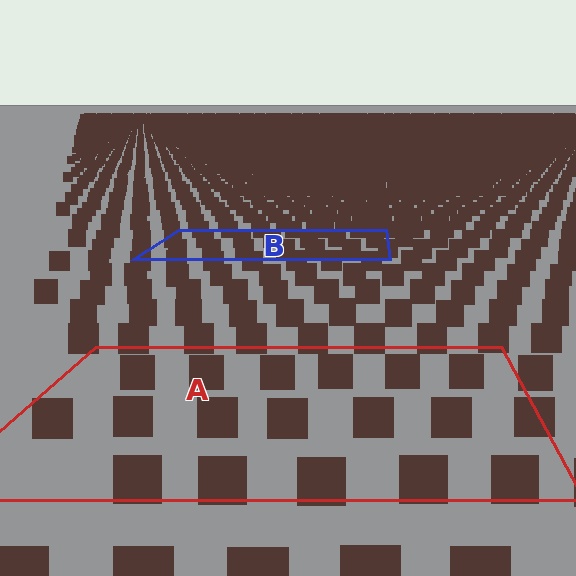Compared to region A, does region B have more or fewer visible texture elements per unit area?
Region B has more texture elements per unit area — they are packed more densely because it is farther away.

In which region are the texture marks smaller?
The texture marks are smaller in region B, because it is farther away.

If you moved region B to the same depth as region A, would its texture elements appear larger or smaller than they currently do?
They would appear larger. At a closer depth, the same texture elements are projected at a bigger on-screen size.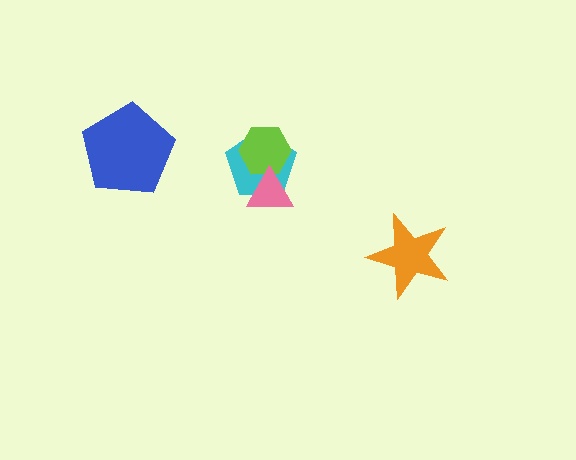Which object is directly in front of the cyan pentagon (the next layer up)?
The lime hexagon is directly in front of the cyan pentagon.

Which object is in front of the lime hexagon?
The pink triangle is in front of the lime hexagon.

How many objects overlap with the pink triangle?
2 objects overlap with the pink triangle.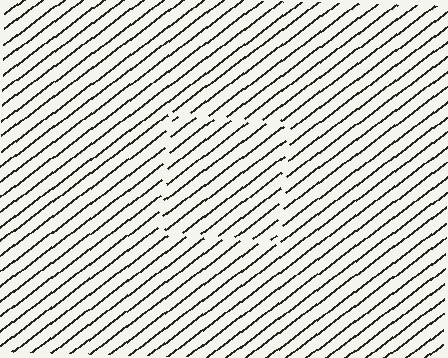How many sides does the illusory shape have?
4 sides — the line-ends trace a square.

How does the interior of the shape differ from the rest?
The interior of the shape contains the same grating, shifted by half a period — the contour is defined by the phase discontinuity where line-ends from the inner and outer gratings abut.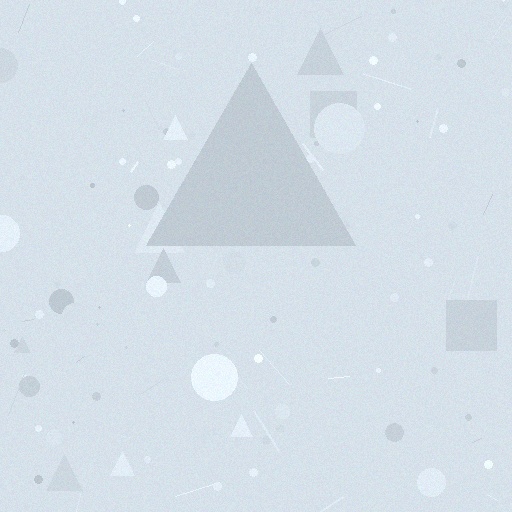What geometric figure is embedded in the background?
A triangle is embedded in the background.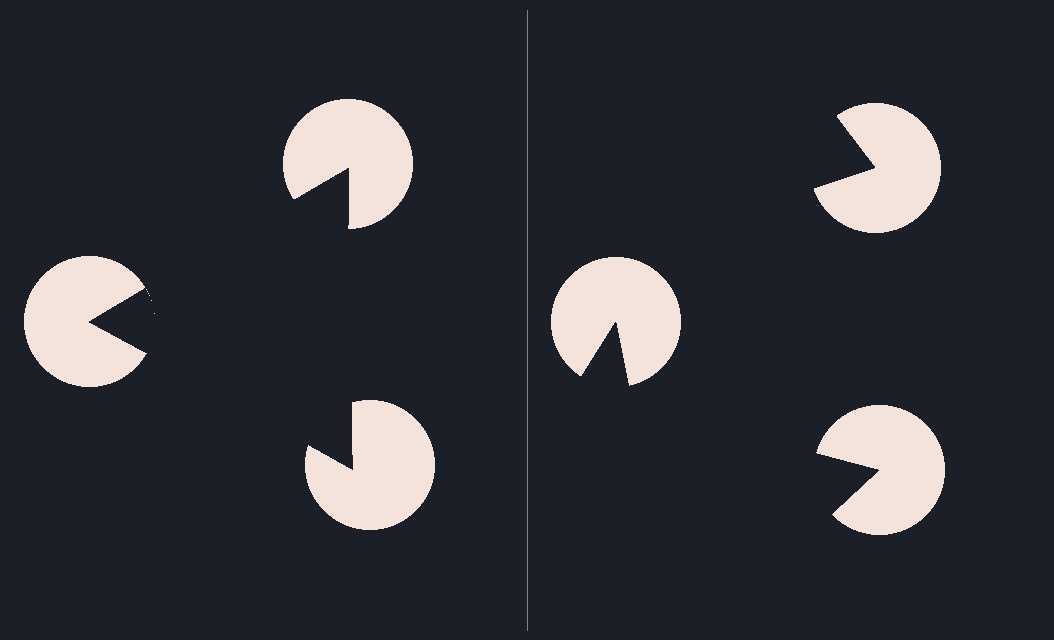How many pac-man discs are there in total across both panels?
6 — 3 on each side.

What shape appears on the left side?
An illusory triangle.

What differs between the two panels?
The pac-man discs are positioned identically on both sides; only the wedge orientations differ. On the left they align to a triangle; on the right they are misaligned.